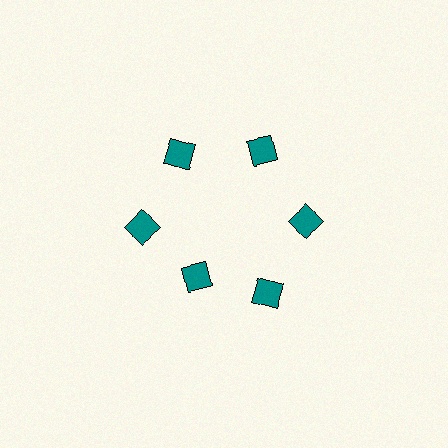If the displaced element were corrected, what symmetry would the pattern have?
It would have 6-fold rotational symmetry — the pattern would map onto itself every 60 degrees.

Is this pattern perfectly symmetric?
No. The 6 teal diamonds are arranged in a ring, but one element near the 7 o'clock position is pulled inward toward the center, breaking the 6-fold rotational symmetry.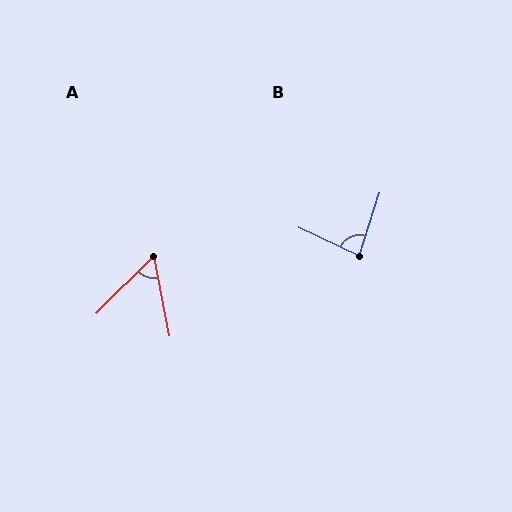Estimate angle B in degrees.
Approximately 82 degrees.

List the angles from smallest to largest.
A (56°), B (82°).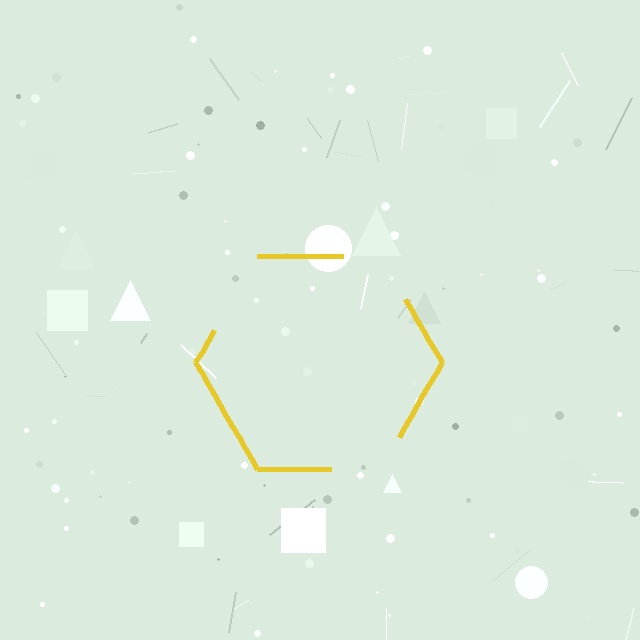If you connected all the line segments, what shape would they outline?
They would outline a hexagon.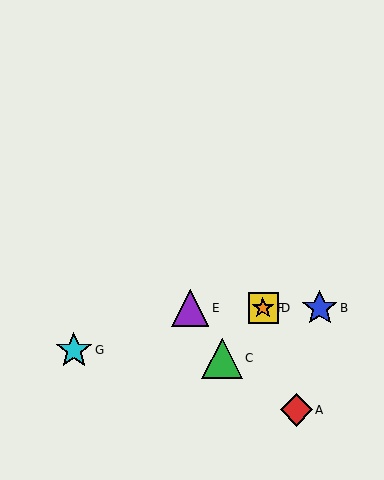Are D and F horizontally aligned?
Yes, both are at y≈308.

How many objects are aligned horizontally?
4 objects (B, D, E, F) are aligned horizontally.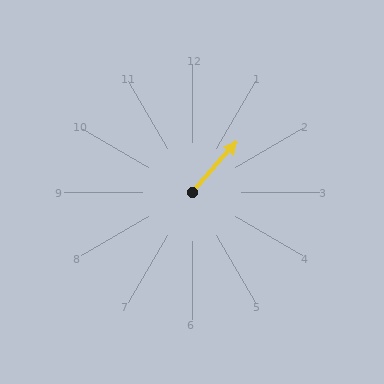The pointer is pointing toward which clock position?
Roughly 1 o'clock.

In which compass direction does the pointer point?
Northeast.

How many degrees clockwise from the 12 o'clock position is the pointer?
Approximately 42 degrees.